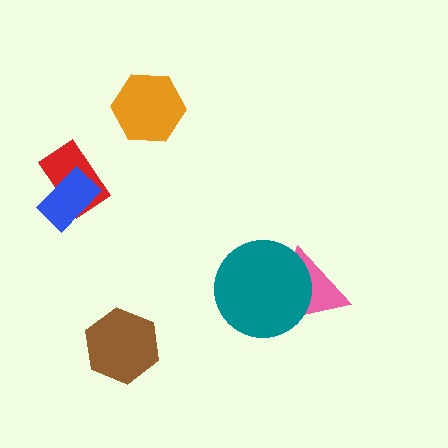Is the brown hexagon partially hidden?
No, no other shape covers it.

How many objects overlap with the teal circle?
1 object overlaps with the teal circle.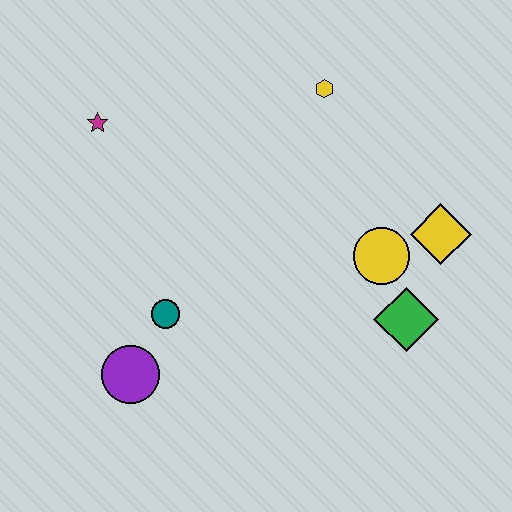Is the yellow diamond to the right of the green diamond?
Yes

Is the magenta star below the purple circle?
No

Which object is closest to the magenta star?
The teal circle is closest to the magenta star.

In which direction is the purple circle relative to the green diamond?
The purple circle is to the left of the green diamond.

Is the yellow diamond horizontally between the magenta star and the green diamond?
No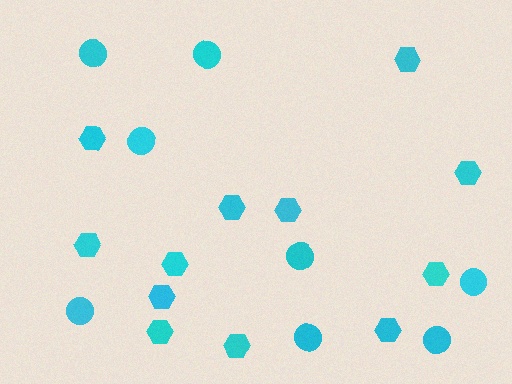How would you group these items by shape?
There are 2 groups: one group of hexagons (12) and one group of circles (8).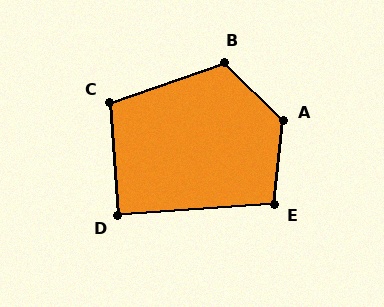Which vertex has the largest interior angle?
A, at approximately 129 degrees.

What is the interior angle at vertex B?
Approximately 116 degrees (obtuse).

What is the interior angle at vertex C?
Approximately 106 degrees (obtuse).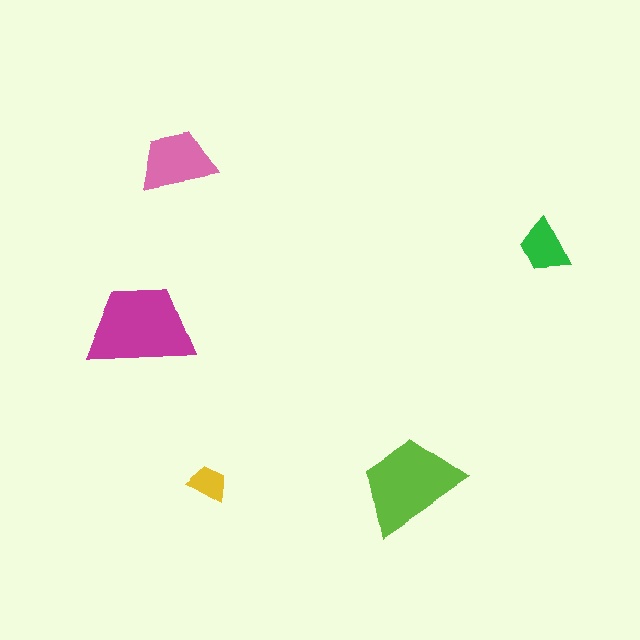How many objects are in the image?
There are 5 objects in the image.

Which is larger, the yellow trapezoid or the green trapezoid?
The green one.